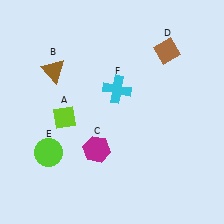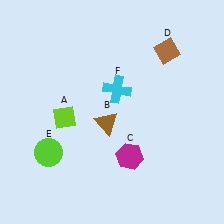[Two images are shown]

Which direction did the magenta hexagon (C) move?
The magenta hexagon (C) moved right.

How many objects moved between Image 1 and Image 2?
2 objects moved between the two images.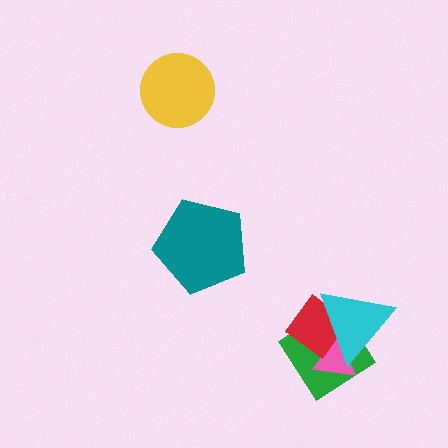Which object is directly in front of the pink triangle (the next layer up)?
The red diamond is directly in front of the pink triangle.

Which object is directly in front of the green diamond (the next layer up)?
The pink triangle is directly in front of the green diamond.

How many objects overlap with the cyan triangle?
3 objects overlap with the cyan triangle.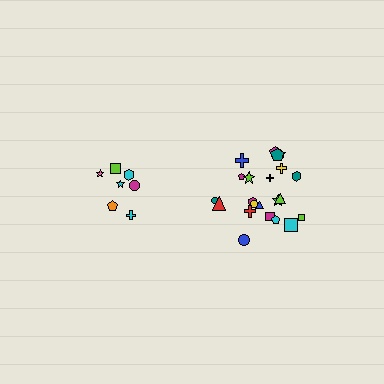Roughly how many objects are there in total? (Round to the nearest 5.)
Roughly 30 objects in total.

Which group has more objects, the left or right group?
The right group.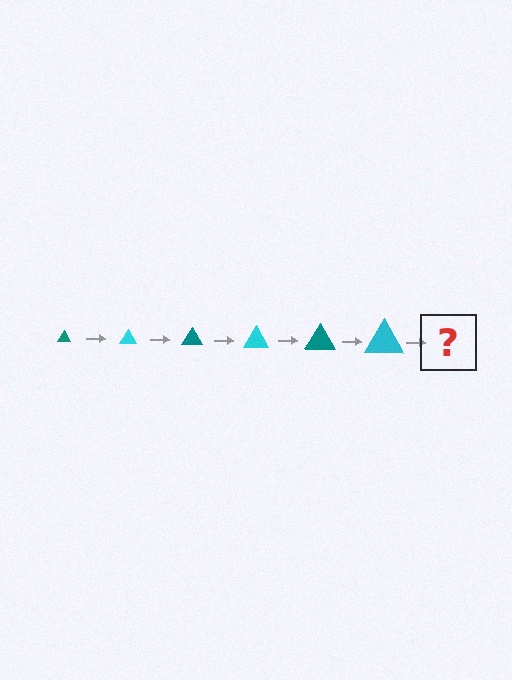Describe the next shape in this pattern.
It should be a teal triangle, larger than the previous one.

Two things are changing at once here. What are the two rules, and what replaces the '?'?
The two rules are that the triangle grows larger each step and the color cycles through teal and cyan. The '?' should be a teal triangle, larger than the previous one.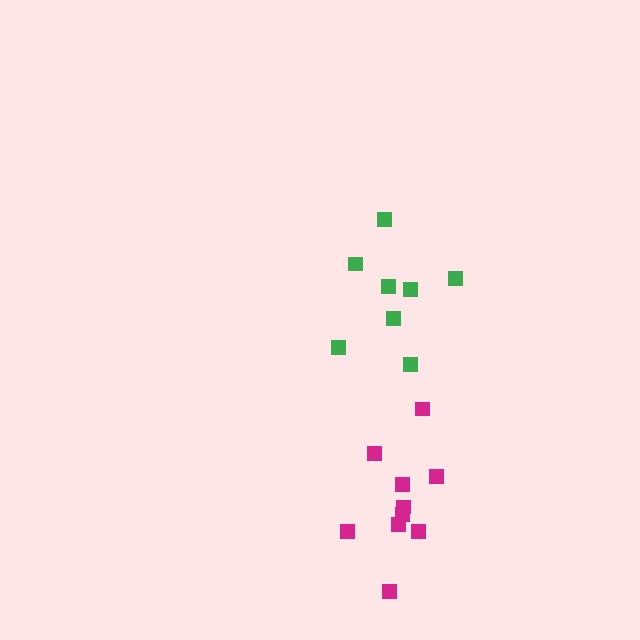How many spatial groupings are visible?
There are 2 spatial groupings.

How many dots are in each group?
Group 1: 8 dots, Group 2: 10 dots (18 total).